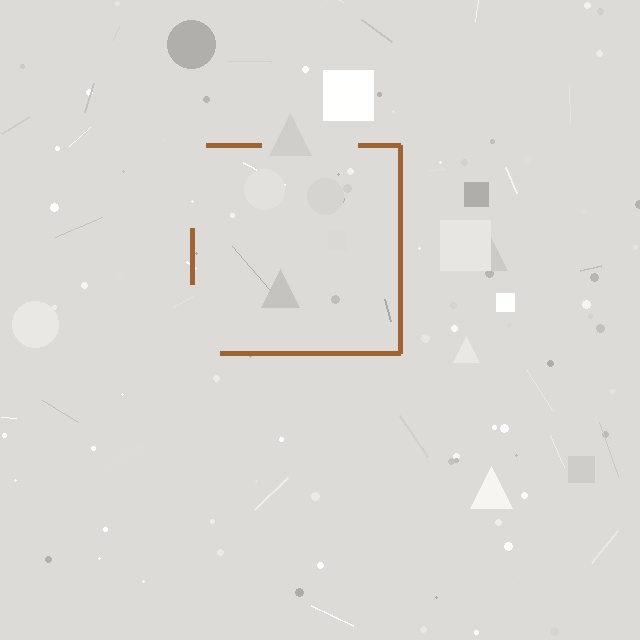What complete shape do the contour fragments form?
The contour fragments form a square.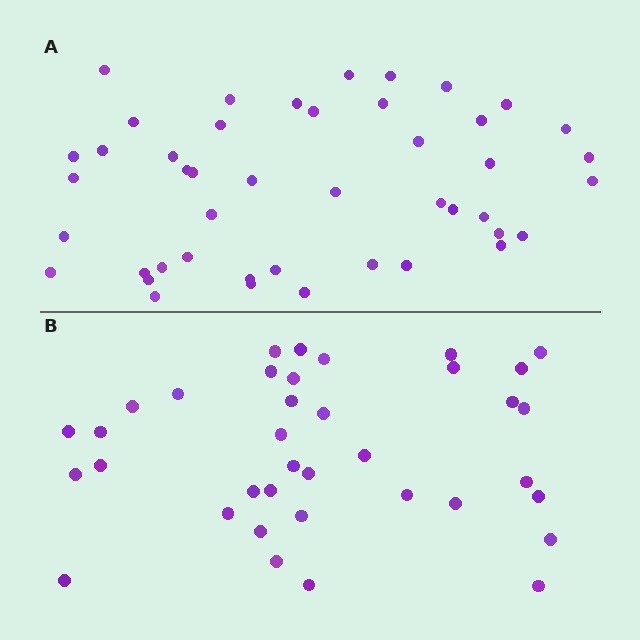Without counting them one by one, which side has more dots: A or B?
Region A (the top region) has more dots.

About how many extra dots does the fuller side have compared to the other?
Region A has roughly 8 or so more dots than region B.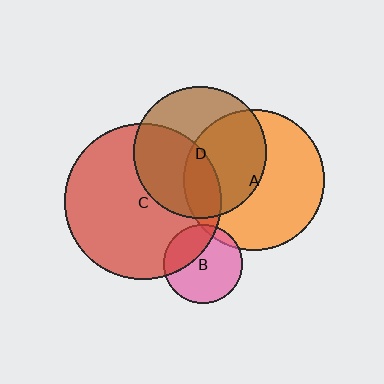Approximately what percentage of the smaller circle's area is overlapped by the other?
Approximately 50%.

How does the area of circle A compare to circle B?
Approximately 3.2 times.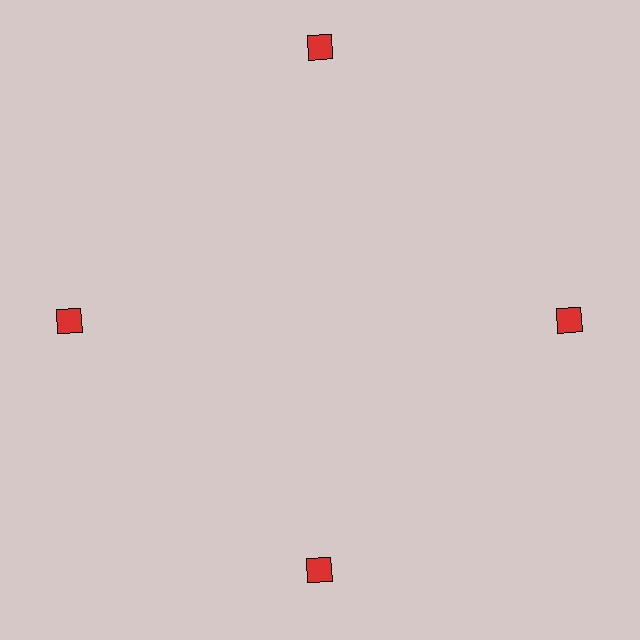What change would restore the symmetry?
The symmetry would be restored by moving it inward, back onto the ring so that all 4 diamonds sit at equal angles and equal distance from the center.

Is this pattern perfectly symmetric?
No. The 4 red diamonds are arranged in a ring, but one element near the 12 o'clock position is pushed outward from the center, breaking the 4-fold rotational symmetry.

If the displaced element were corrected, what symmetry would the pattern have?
It would have 4-fold rotational symmetry — the pattern would map onto itself every 90 degrees.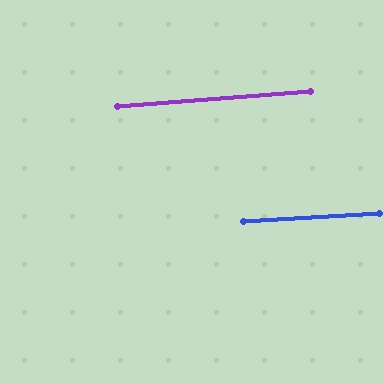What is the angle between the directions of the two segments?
Approximately 1 degree.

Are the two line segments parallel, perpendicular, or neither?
Parallel — their directions differ by only 1.0°.